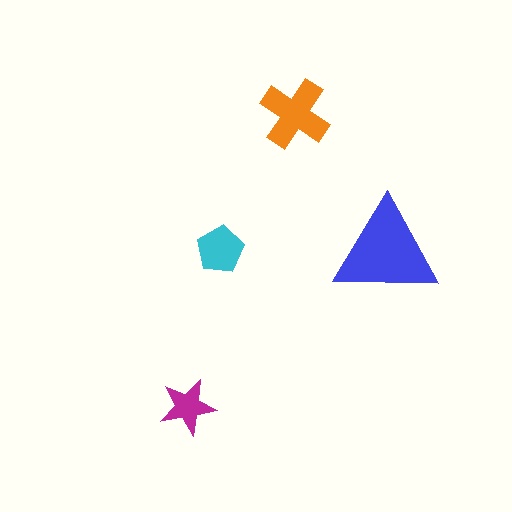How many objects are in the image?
There are 4 objects in the image.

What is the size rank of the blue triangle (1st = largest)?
1st.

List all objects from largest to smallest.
The blue triangle, the orange cross, the cyan pentagon, the magenta star.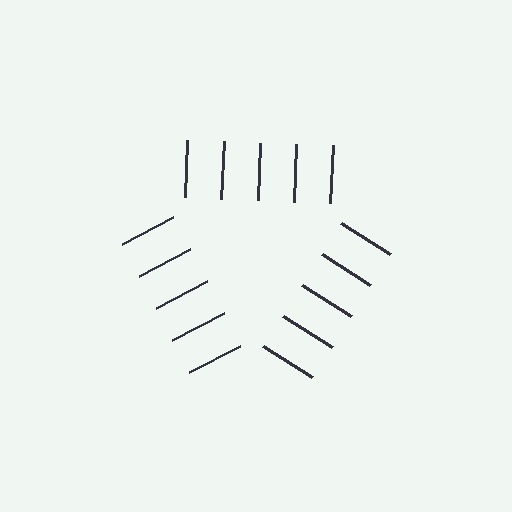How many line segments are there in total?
15 — 5 along each of the 3 edges.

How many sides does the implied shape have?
3 sides — the line-ends trace a triangle.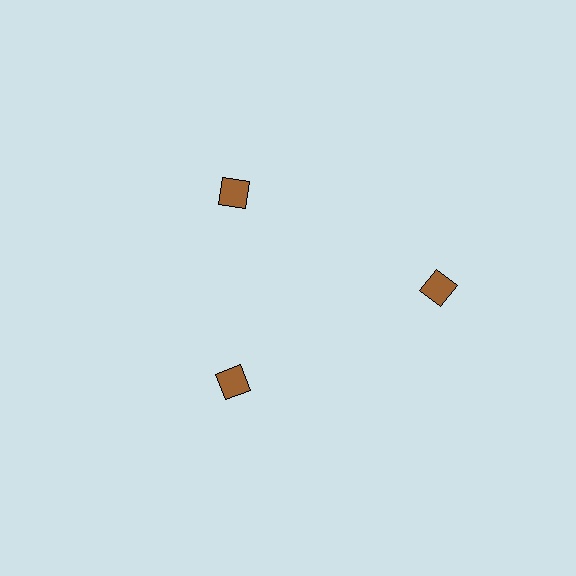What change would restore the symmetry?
The symmetry would be restored by moving it inward, back onto the ring so that all 3 squares sit at equal angles and equal distance from the center.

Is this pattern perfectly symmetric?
No. The 3 brown squares are arranged in a ring, but one element near the 3 o'clock position is pushed outward from the center, breaking the 3-fold rotational symmetry.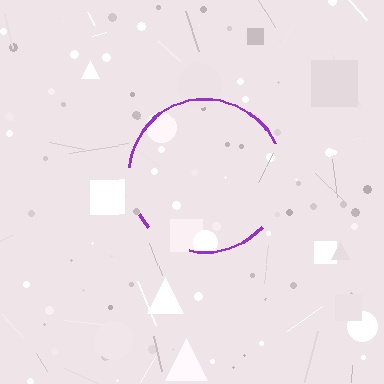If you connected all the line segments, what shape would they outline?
They would outline a circle.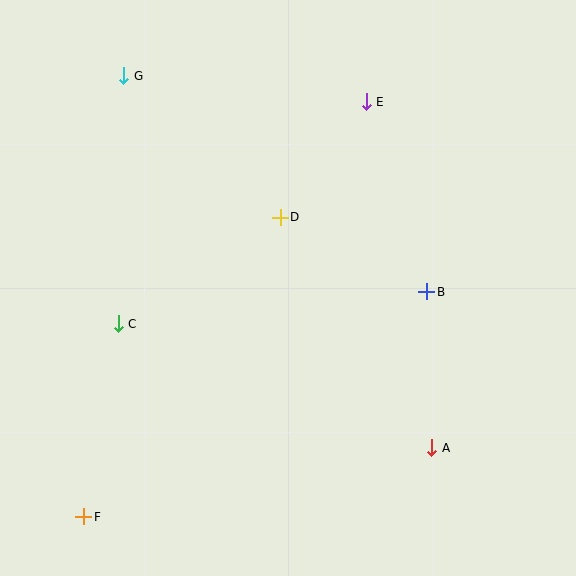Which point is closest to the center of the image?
Point D at (280, 217) is closest to the center.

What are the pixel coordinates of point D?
Point D is at (280, 217).